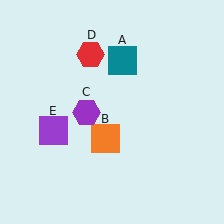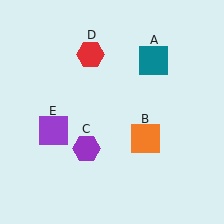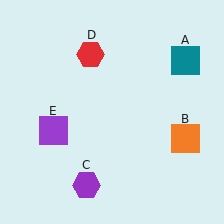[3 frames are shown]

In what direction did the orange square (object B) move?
The orange square (object B) moved right.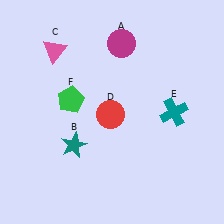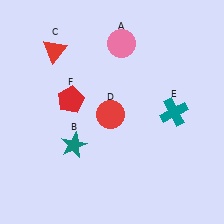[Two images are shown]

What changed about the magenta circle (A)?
In Image 1, A is magenta. In Image 2, it changed to pink.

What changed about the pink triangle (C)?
In Image 1, C is pink. In Image 2, it changed to red.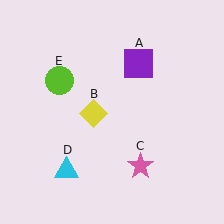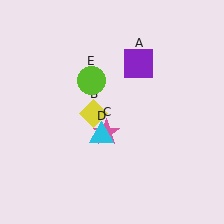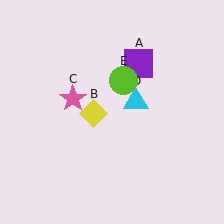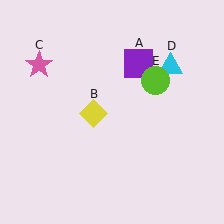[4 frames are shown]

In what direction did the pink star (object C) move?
The pink star (object C) moved up and to the left.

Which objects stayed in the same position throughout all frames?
Purple square (object A) and yellow diamond (object B) remained stationary.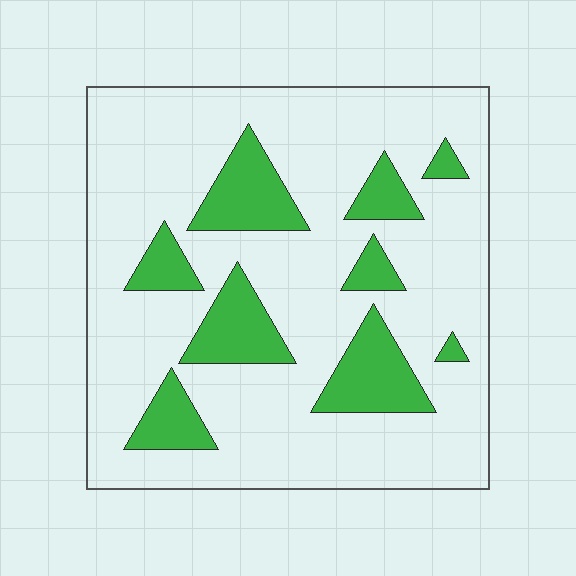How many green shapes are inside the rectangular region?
9.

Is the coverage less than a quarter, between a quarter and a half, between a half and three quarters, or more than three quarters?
Less than a quarter.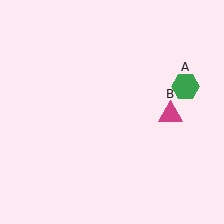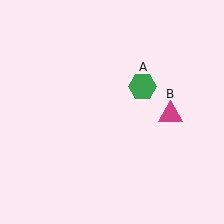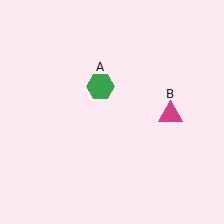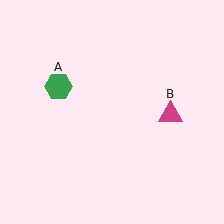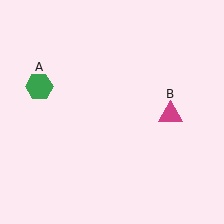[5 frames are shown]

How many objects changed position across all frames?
1 object changed position: green hexagon (object A).